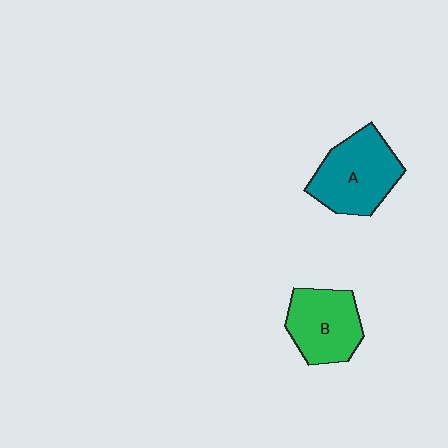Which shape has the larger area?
Shape A (teal).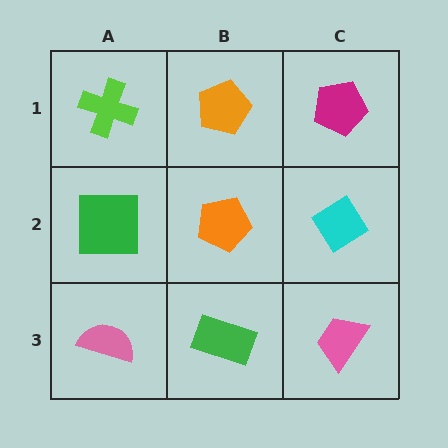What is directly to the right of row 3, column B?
A pink trapezoid.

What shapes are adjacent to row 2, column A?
A lime cross (row 1, column A), a pink semicircle (row 3, column A), an orange pentagon (row 2, column B).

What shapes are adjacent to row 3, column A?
A green square (row 2, column A), a green rectangle (row 3, column B).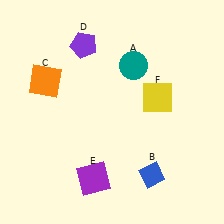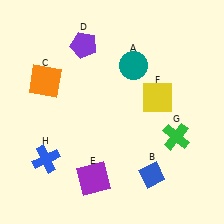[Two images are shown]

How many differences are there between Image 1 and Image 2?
There are 2 differences between the two images.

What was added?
A green cross (G), a blue cross (H) were added in Image 2.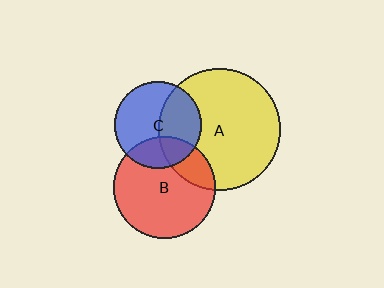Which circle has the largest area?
Circle A (yellow).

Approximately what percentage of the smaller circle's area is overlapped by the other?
Approximately 25%.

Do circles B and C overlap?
Yes.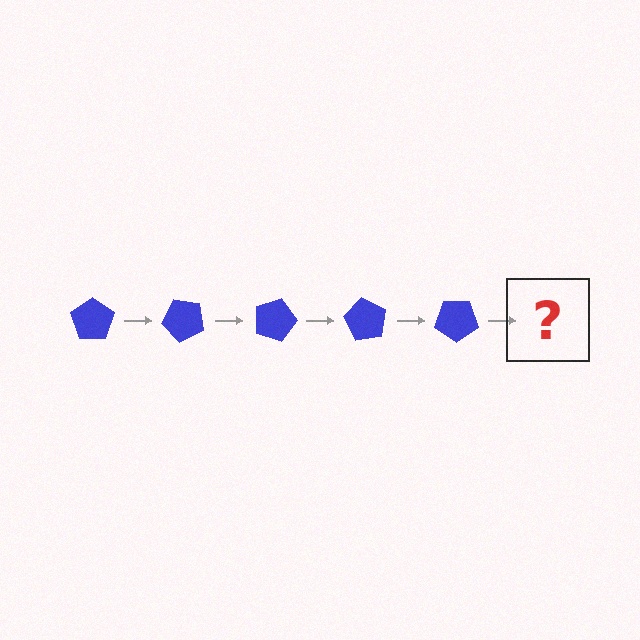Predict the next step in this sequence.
The next step is a blue pentagon rotated 225 degrees.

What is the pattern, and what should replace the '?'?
The pattern is that the pentagon rotates 45 degrees each step. The '?' should be a blue pentagon rotated 225 degrees.